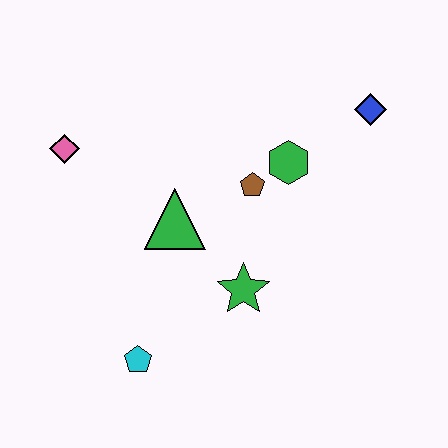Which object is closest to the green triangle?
The brown pentagon is closest to the green triangle.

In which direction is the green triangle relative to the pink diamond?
The green triangle is to the right of the pink diamond.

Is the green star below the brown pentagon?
Yes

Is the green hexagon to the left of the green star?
No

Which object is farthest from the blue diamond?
The cyan pentagon is farthest from the blue diamond.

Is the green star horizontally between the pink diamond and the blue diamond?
Yes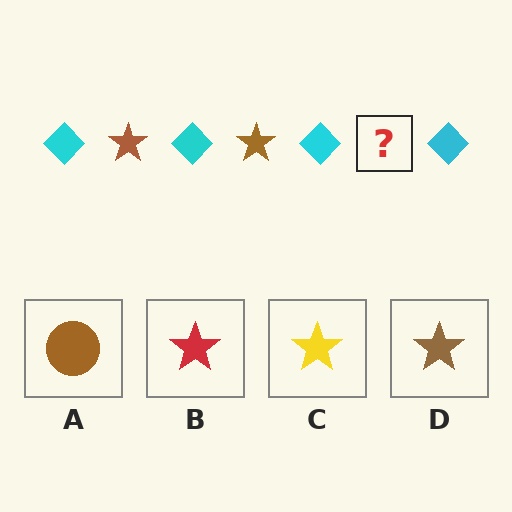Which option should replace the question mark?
Option D.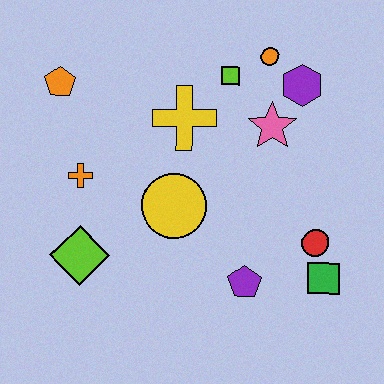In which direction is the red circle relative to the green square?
The red circle is above the green square.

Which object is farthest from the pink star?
The lime diamond is farthest from the pink star.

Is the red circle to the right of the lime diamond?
Yes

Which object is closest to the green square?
The red circle is closest to the green square.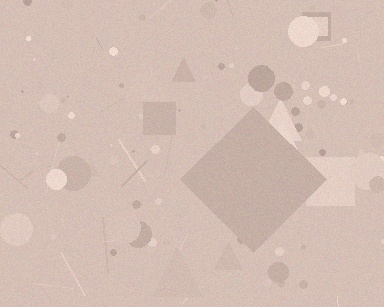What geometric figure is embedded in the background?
A diamond is embedded in the background.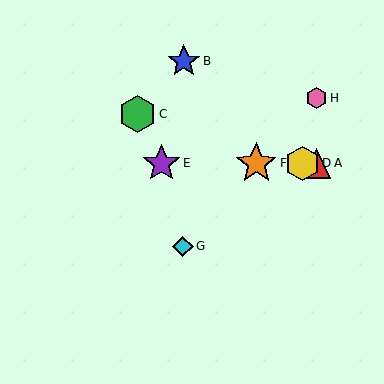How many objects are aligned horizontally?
4 objects (A, D, E, F) are aligned horizontally.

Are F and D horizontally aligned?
Yes, both are at y≈163.